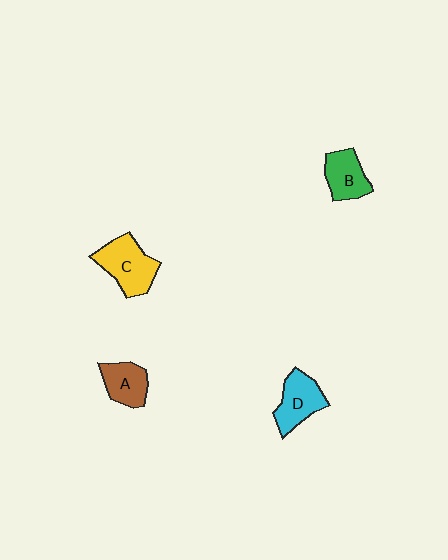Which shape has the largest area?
Shape C (yellow).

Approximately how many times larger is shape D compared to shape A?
Approximately 1.2 times.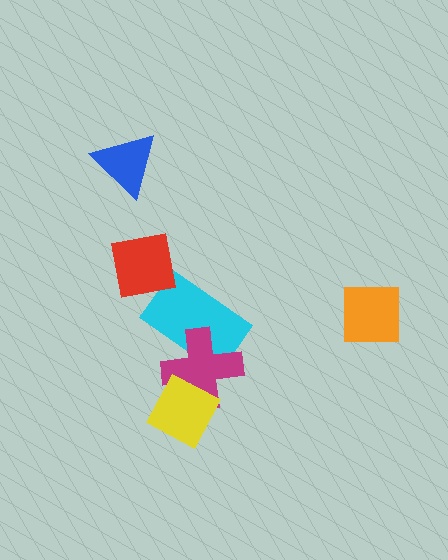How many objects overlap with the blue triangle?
0 objects overlap with the blue triangle.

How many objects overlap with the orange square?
0 objects overlap with the orange square.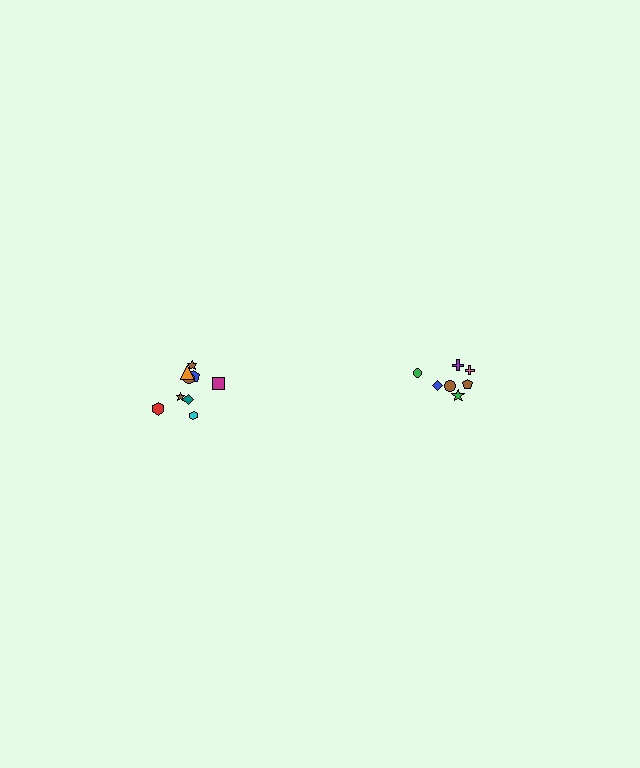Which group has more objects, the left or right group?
The left group.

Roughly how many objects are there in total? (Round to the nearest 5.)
Roughly 15 objects in total.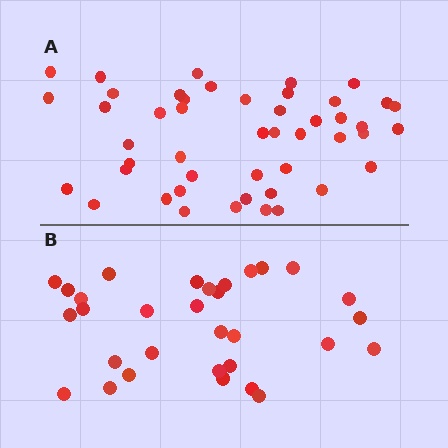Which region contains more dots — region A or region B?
Region A (the top region) has more dots.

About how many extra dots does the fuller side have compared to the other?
Region A has approximately 15 more dots than region B.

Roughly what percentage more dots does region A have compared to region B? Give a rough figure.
About 50% more.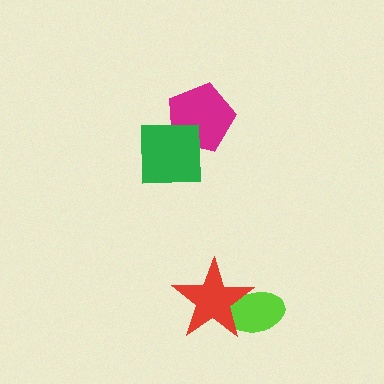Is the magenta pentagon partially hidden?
Yes, it is partially covered by another shape.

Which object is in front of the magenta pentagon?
The green square is in front of the magenta pentagon.